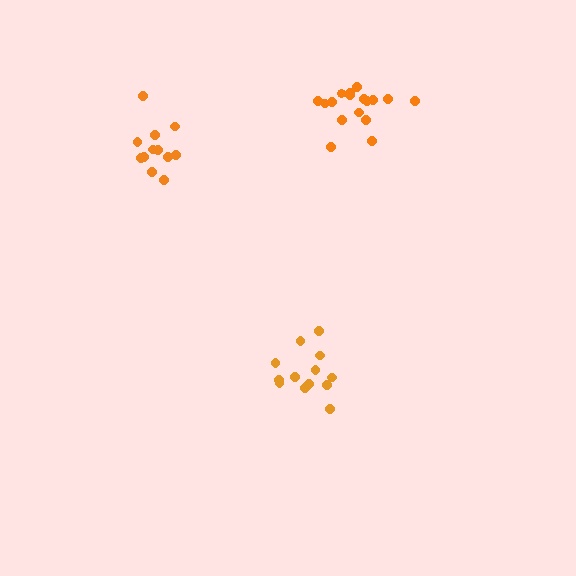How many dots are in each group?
Group 1: 13 dots, Group 2: 12 dots, Group 3: 17 dots (42 total).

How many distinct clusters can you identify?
There are 3 distinct clusters.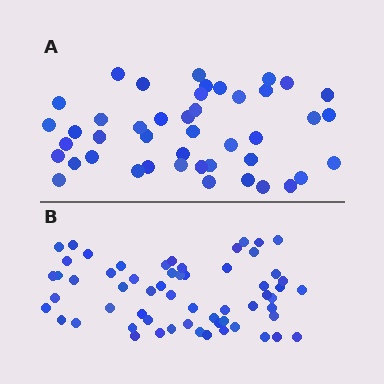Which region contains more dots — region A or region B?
Region B (the bottom region) has more dots.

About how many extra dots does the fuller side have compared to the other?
Region B has approximately 15 more dots than region A.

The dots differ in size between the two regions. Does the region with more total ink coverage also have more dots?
No. Region A has more total ink coverage because its dots are larger, but region B actually contains more individual dots. Total area can be misleading — the number of items is what matters here.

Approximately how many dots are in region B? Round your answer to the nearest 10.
About 60 dots.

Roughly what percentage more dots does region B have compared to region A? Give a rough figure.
About 35% more.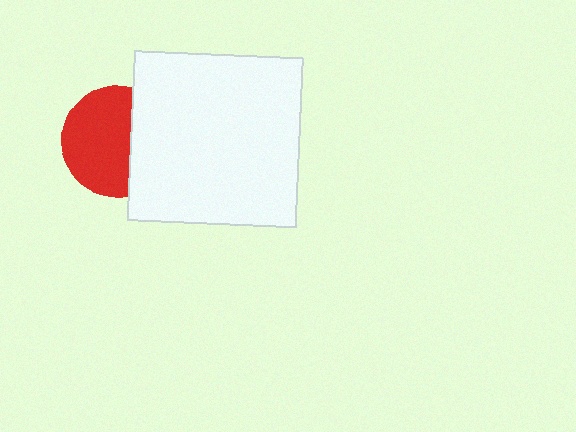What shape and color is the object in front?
The object in front is a white square.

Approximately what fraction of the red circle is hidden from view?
Roughly 35% of the red circle is hidden behind the white square.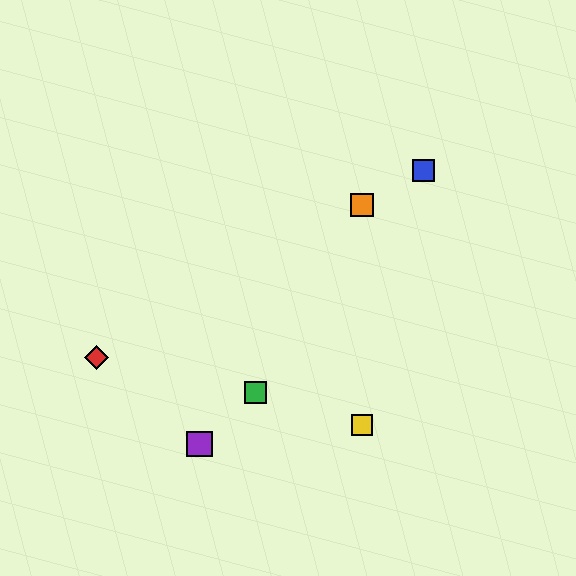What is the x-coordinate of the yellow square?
The yellow square is at x≈362.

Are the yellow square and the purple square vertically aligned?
No, the yellow square is at x≈362 and the purple square is at x≈200.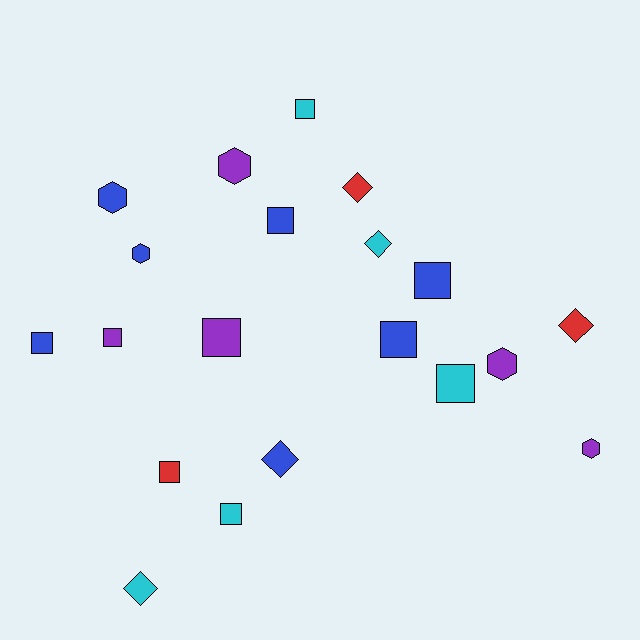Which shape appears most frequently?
Square, with 10 objects.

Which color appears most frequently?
Blue, with 7 objects.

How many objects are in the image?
There are 20 objects.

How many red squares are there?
There is 1 red square.